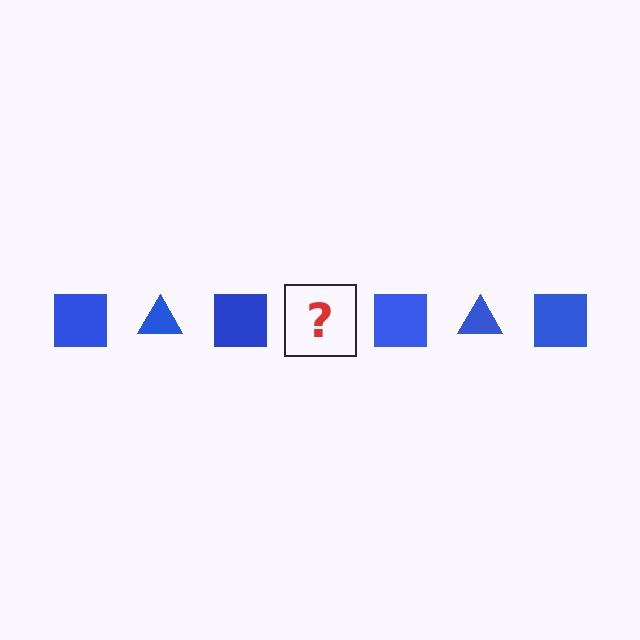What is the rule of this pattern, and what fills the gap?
The rule is that the pattern cycles through square, triangle shapes in blue. The gap should be filled with a blue triangle.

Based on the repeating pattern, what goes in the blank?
The blank should be a blue triangle.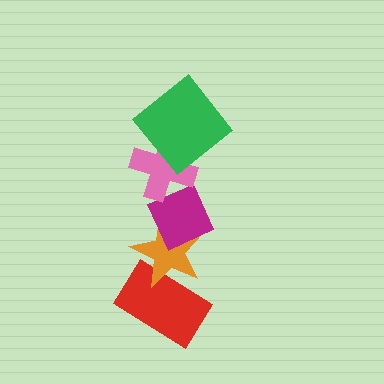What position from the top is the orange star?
The orange star is 4th from the top.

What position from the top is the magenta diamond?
The magenta diamond is 3rd from the top.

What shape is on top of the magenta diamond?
The pink cross is on top of the magenta diamond.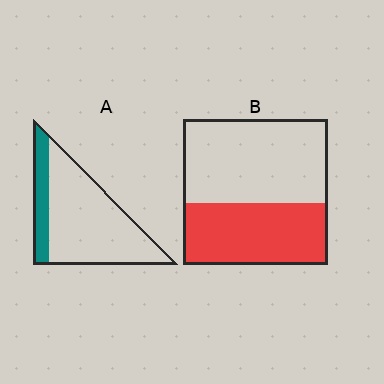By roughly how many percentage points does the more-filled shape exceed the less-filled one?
By roughly 20 percentage points (B over A).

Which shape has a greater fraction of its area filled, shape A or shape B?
Shape B.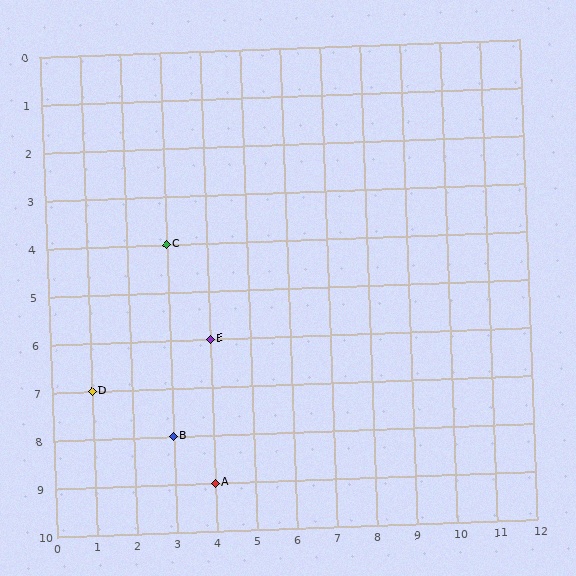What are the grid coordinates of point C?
Point C is at grid coordinates (3, 4).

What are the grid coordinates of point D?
Point D is at grid coordinates (1, 7).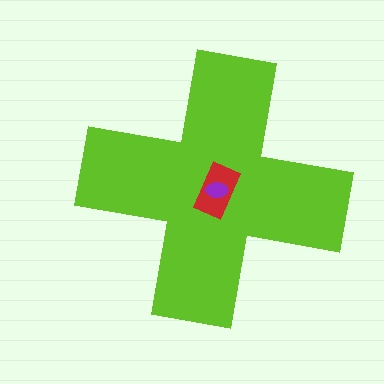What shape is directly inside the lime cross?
The red rectangle.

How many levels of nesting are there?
3.